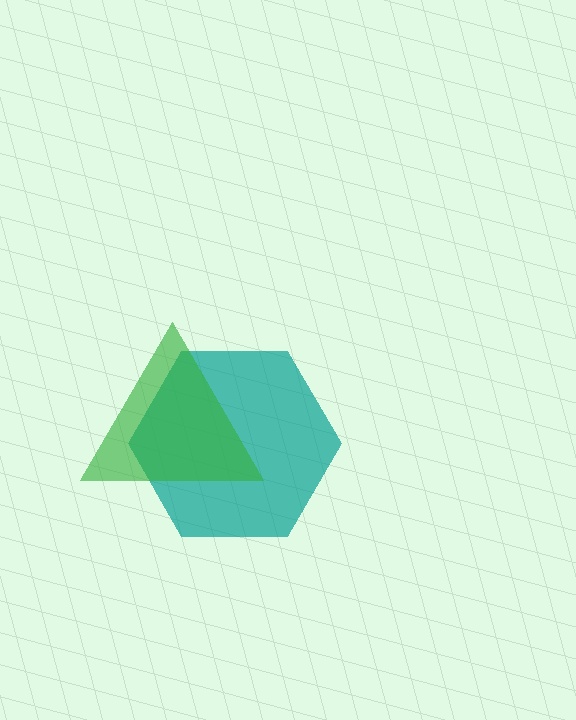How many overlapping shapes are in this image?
There are 2 overlapping shapes in the image.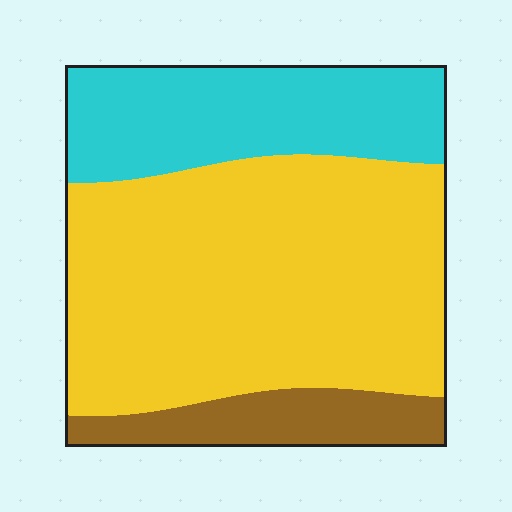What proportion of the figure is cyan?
Cyan takes up between a sixth and a third of the figure.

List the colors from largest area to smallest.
From largest to smallest: yellow, cyan, brown.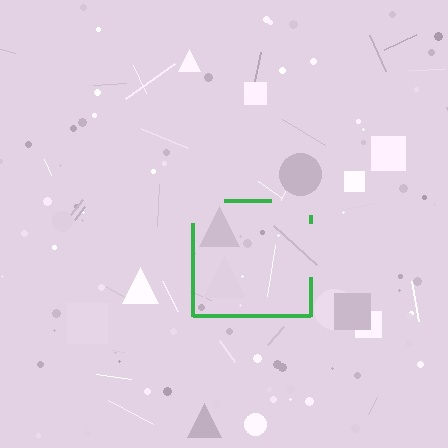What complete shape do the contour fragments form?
The contour fragments form a square.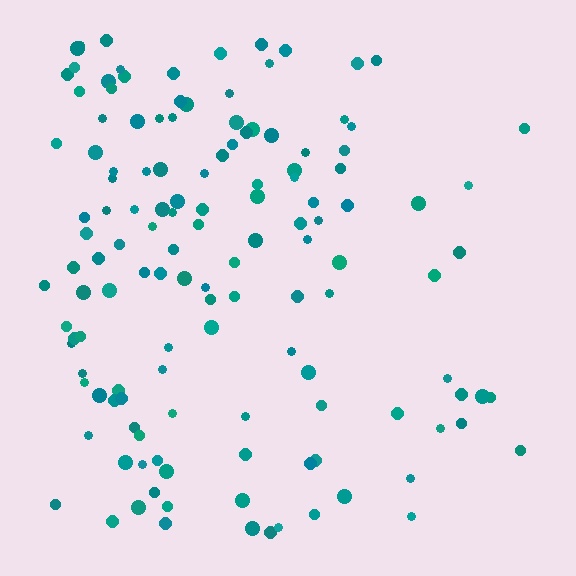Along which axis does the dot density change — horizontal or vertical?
Horizontal.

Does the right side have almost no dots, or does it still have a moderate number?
Still a moderate number, just noticeably fewer than the left.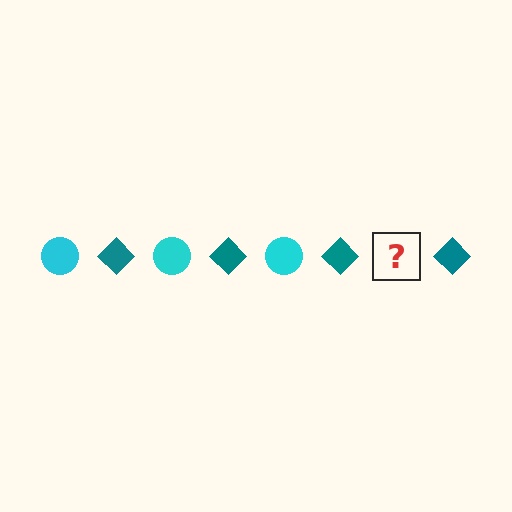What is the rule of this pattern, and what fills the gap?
The rule is that the pattern alternates between cyan circle and teal diamond. The gap should be filled with a cyan circle.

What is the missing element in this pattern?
The missing element is a cyan circle.